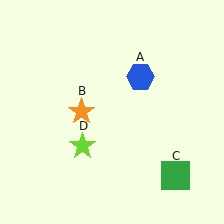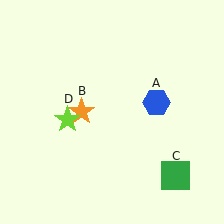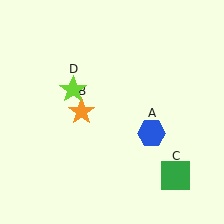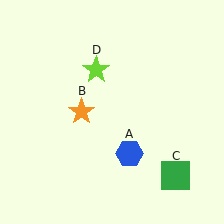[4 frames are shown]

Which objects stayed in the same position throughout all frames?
Orange star (object B) and green square (object C) remained stationary.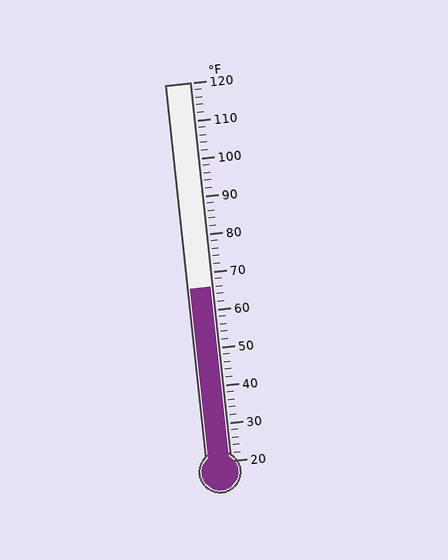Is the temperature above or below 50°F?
The temperature is above 50°F.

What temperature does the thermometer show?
The thermometer shows approximately 66°F.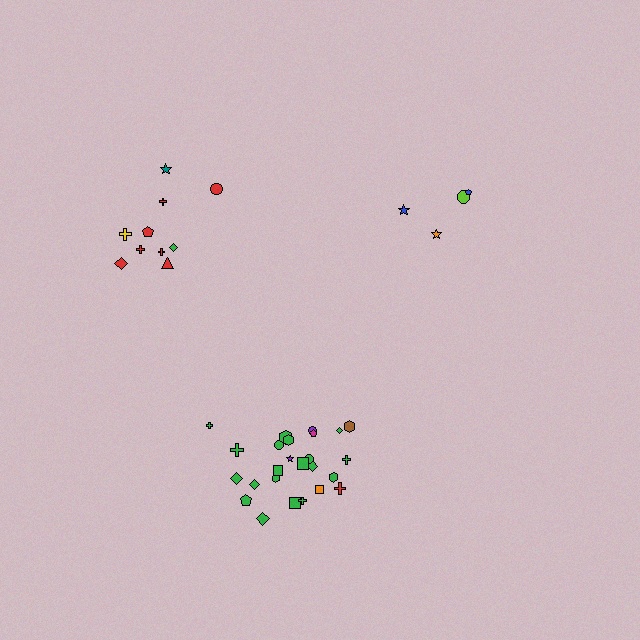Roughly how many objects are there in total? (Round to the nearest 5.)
Roughly 40 objects in total.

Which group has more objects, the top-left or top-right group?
The top-left group.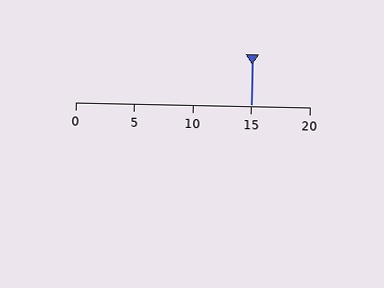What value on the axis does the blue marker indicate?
The marker indicates approximately 15.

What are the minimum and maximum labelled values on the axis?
The axis runs from 0 to 20.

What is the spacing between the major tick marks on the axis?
The major ticks are spaced 5 apart.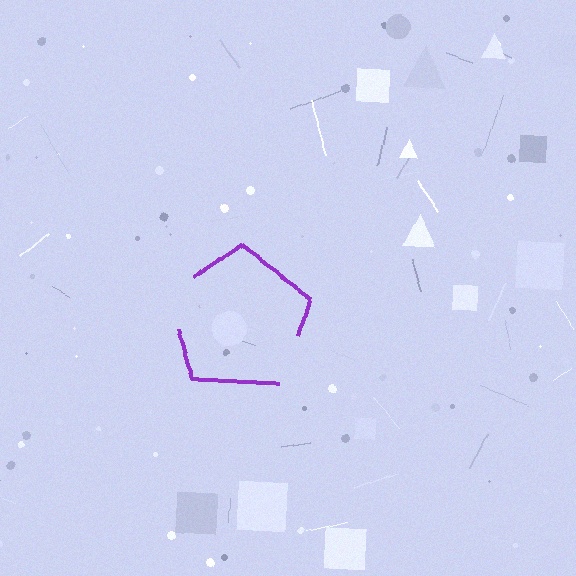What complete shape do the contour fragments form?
The contour fragments form a pentagon.